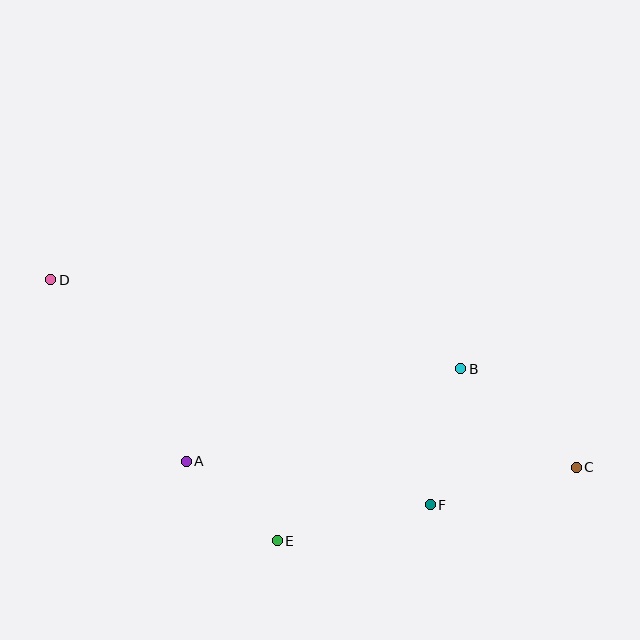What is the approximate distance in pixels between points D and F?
The distance between D and F is approximately 441 pixels.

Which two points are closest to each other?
Points A and E are closest to each other.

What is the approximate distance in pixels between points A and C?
The distance between A and C is approximately 390 pixels.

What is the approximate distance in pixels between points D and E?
The distance between D and E is approximately 346 pixels.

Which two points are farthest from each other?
Points C and D are farthest from each other.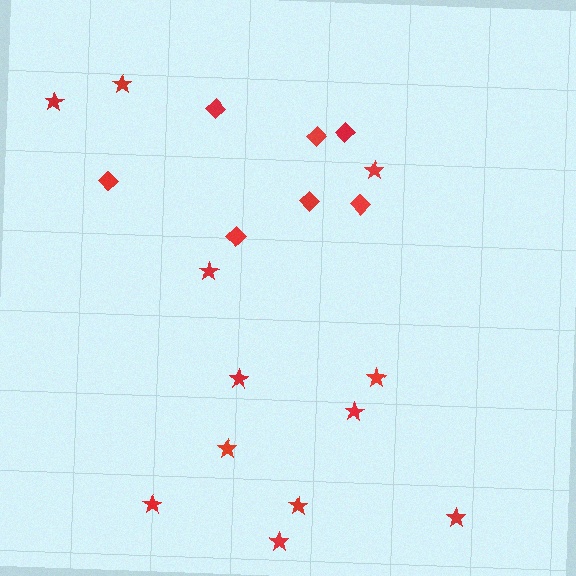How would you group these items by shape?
There are 2 groups: one group of stars (12) and one group of diamonds (7).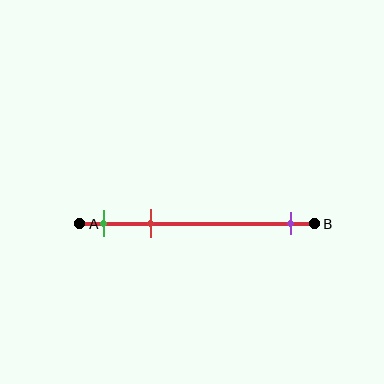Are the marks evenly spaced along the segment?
No, the marks are not evenly spaced.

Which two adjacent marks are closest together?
The green and red marks are the closest adjacent pair.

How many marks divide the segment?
There are 3 marks dividing the segment.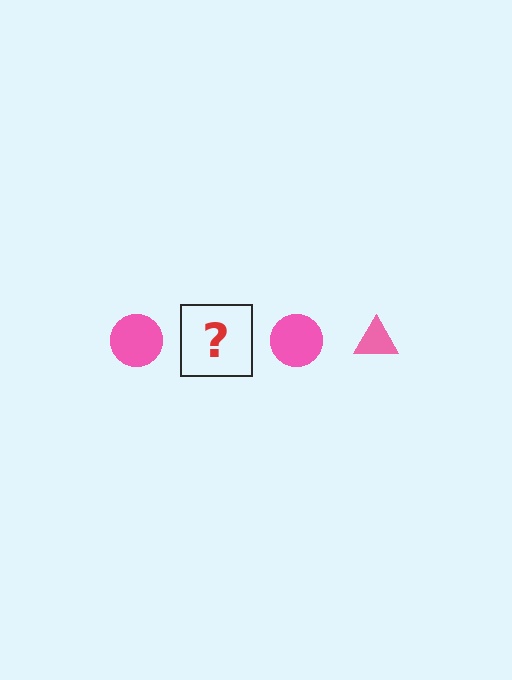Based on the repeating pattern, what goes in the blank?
The blank should be a pink triangle.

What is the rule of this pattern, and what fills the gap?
The rule is that the pattern cycles through circle, triangle shapes in pink. The gap should be filled with a pink triangle.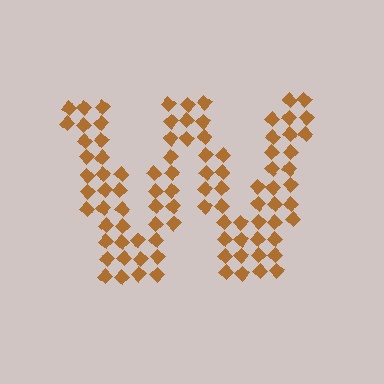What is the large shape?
The large shape is the letter W.